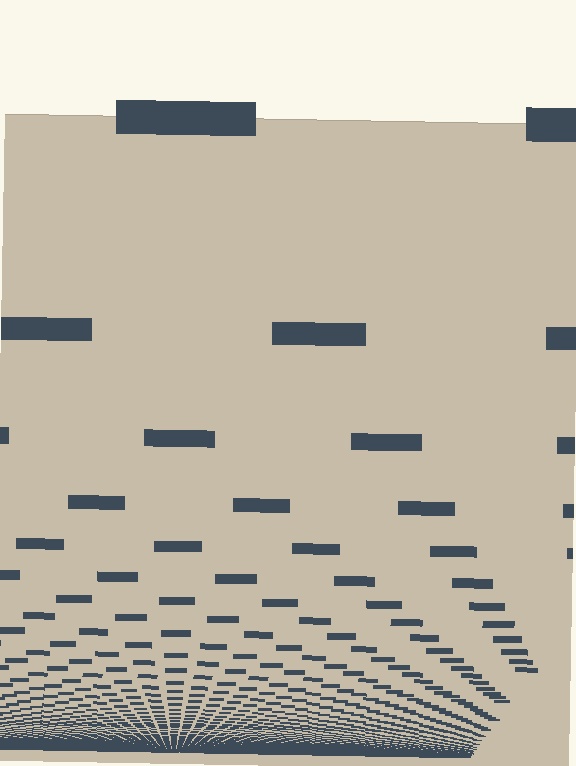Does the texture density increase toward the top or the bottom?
Density increases toward the bottom.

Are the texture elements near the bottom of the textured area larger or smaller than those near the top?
Smaller. The gradient is inverted — elements near the bottom are smaller and denser.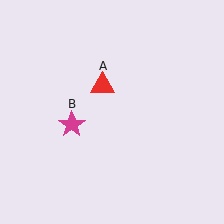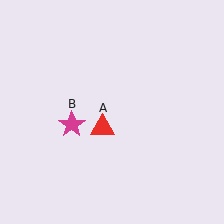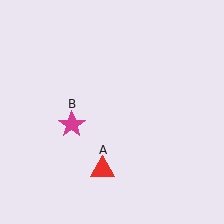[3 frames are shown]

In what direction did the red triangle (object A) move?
The red triangle (object A) moved down.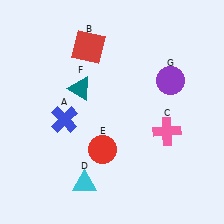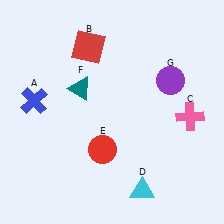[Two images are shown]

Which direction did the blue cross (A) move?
The blue cross (A) moved left.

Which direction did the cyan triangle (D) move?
The cyan triangle (D) moved right.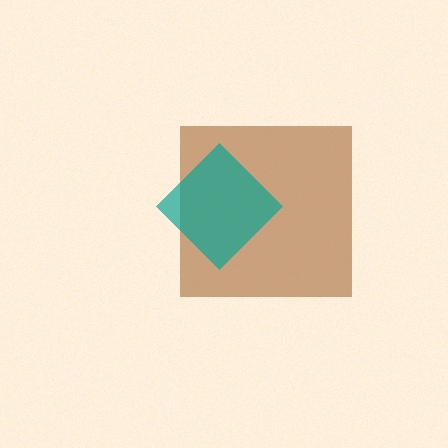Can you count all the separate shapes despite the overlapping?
Yes, there are 2 separate shapes.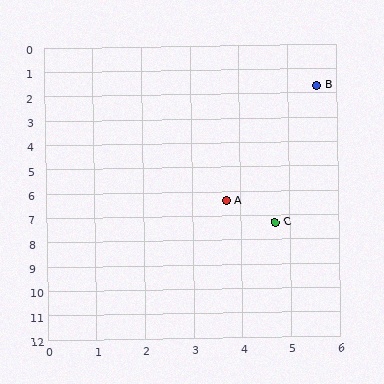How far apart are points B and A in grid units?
Points B and A are about 5.1 grid units apart.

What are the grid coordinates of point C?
Point C is at approximately (4.7, 7.3).